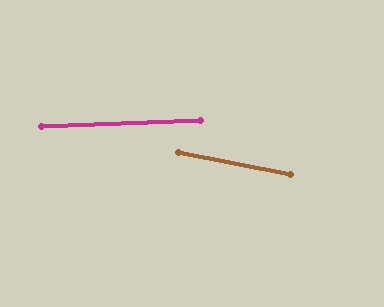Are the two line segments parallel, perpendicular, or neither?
Neither parallel nor perpendicular — they differ by about 13°.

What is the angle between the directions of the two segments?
Approximately 13 degrees.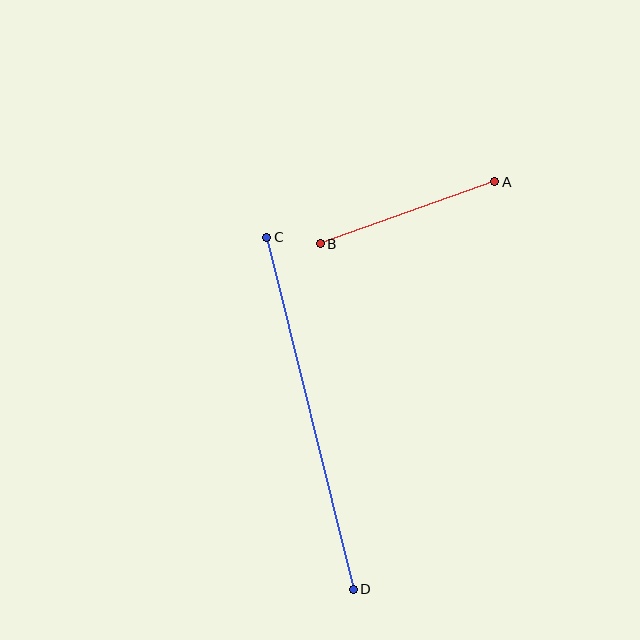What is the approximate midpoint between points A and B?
The midpoint is at approximately (408, 213) pixels.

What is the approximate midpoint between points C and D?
The midpoint is at approximately (310, 413) pixels.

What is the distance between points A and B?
The distance is approximately 185 pixels.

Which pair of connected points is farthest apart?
Points C and D are farthest apart.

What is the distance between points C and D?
The distance is approximately 363 pixels.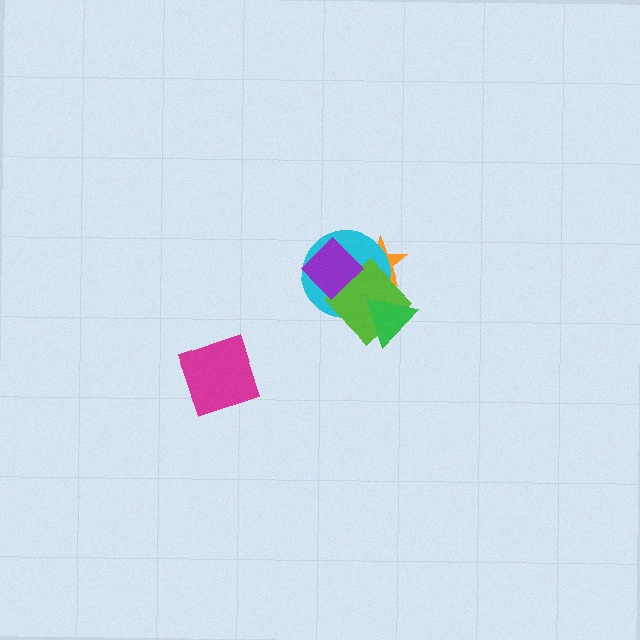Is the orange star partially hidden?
Yes, it is partially covered by another shape.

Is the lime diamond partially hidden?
Yes, it is partially covered by another shape.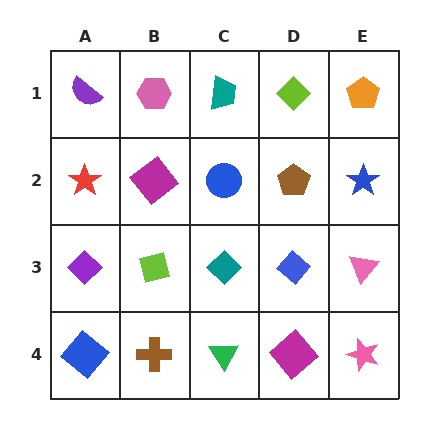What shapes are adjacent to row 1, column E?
A blue star (row 2, column E), a lime diamond (row 1, column D).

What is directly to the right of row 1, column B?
A teal trapezoid.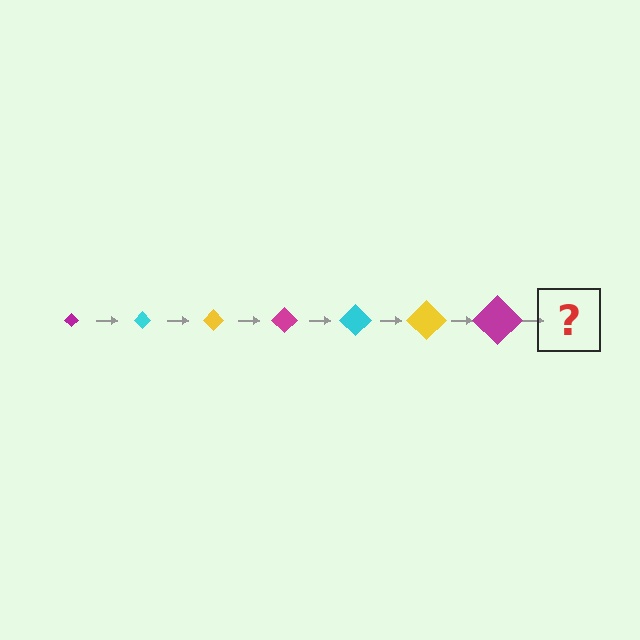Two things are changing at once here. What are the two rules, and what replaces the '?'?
The two rules are that the diamond grows larger each step and the color cycles through magenta, cyan, and yellow. The '?' should be a cyan diamond, larger than the previous one.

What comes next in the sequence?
The next element should be a cyan diamond, larger than the previous one.